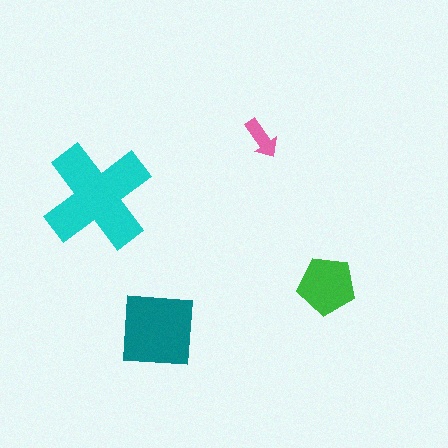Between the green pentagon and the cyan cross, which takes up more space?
The cyan cross.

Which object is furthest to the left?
The cyan cross is leftmost.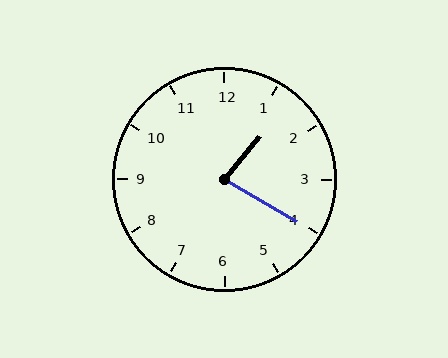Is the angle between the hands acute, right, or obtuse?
It is acute.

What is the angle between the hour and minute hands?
Approximately 80 degrees.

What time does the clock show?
1:20.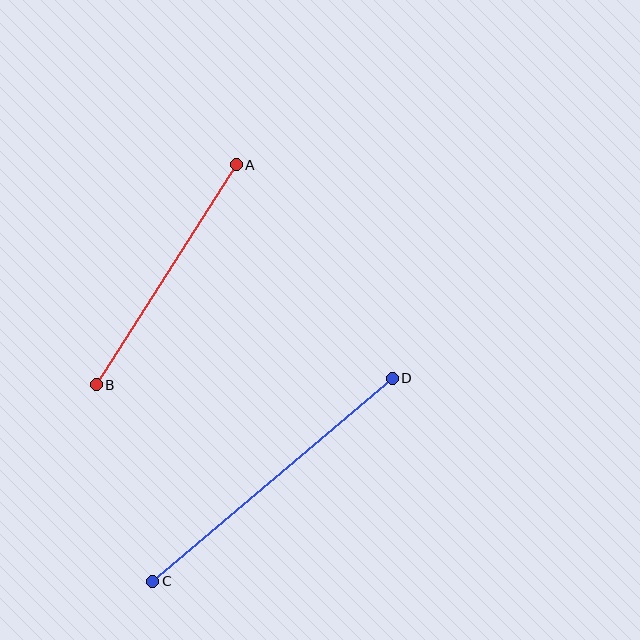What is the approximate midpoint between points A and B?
The midpoint is at approximately (166, 275) pixels.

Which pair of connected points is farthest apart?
Points C and D are farthest apart.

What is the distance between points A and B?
The distance is approximately 260 pixels.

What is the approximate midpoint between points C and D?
The midpoint is at approximately (272, 480) pixels.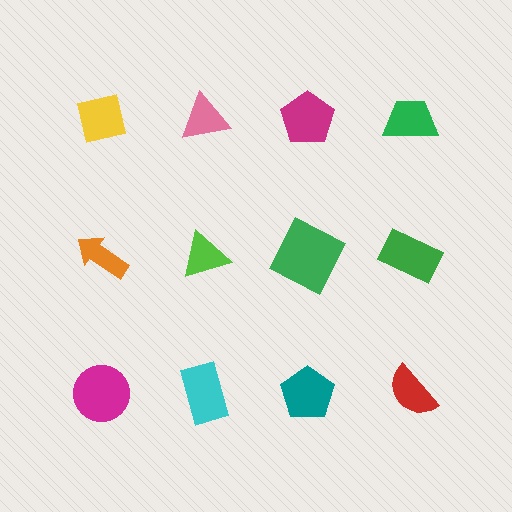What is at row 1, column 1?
A yellow square.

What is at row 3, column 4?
A red semicircle.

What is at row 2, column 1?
An orange arrow.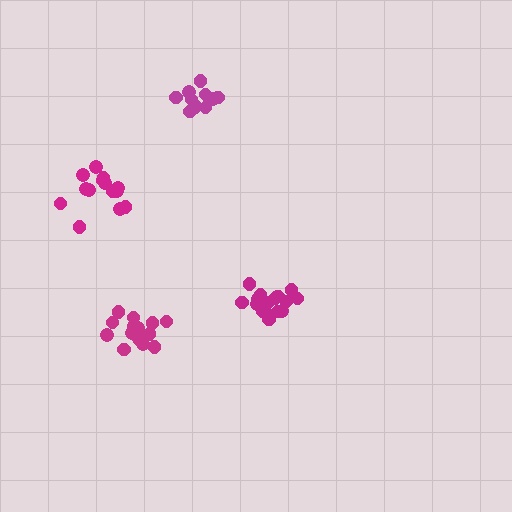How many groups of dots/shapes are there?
There are 4 groups.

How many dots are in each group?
Group 1: 16 dots, Group 2: 14 dots, Group 3: 11 dots, Group 4: 16 dots (57 total).